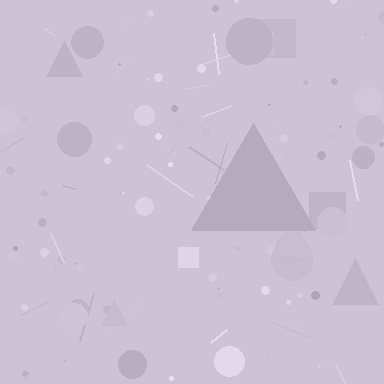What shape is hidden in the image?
A triangle is hidden in the image.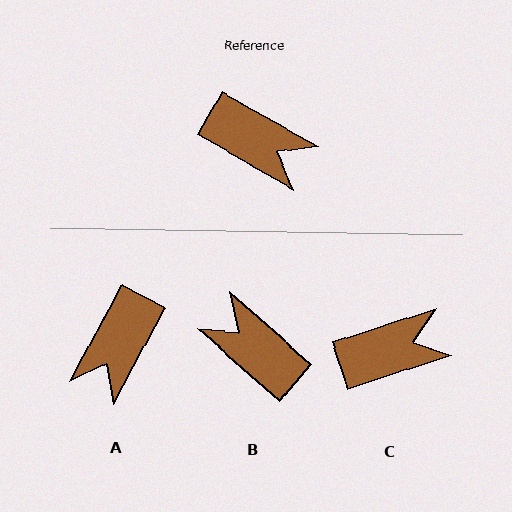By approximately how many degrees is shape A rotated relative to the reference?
Approximately 88 degrees clockwise.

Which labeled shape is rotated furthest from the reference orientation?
B, about 169 degrees away.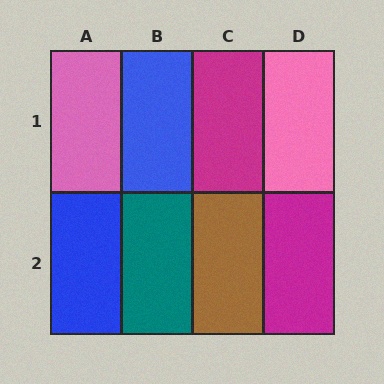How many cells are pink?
2 cells are pink.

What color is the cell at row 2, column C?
Brown.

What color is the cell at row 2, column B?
Teal.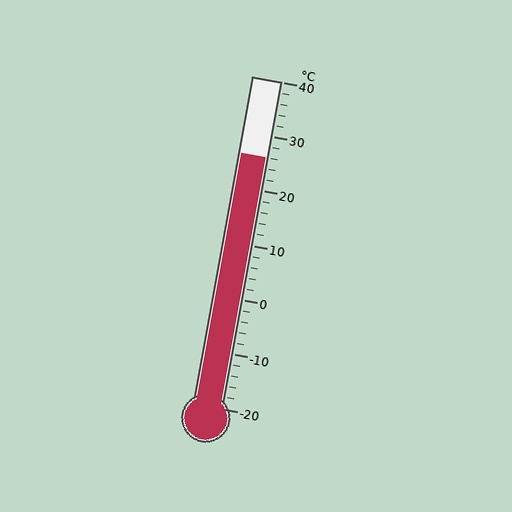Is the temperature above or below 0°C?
The temperature is above 0°C.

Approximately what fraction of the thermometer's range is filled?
The thermometer is filled to approximately 75% of its range.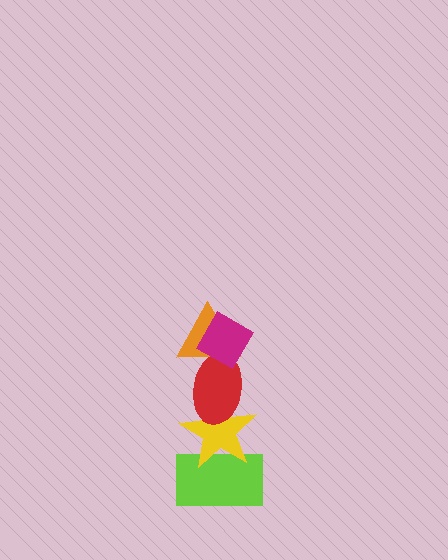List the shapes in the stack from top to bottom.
From top to bottom: the magenta diamond, the orange triangle, the red ellipse, the yellow star, the lime rectangle.